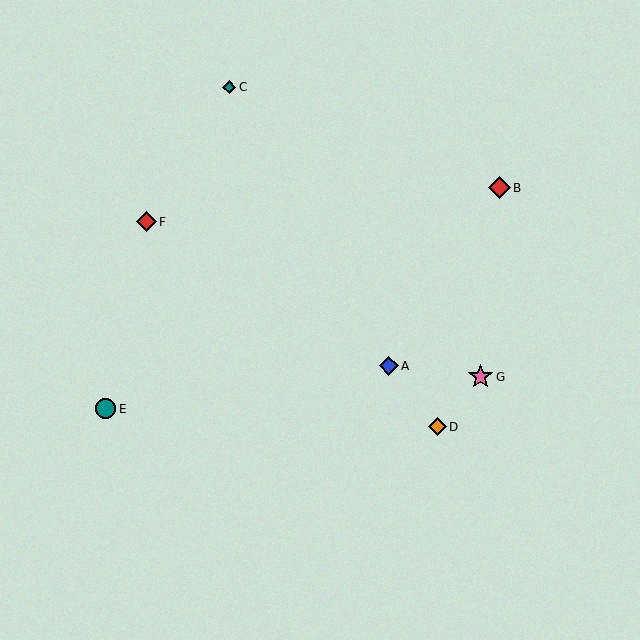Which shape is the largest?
The pink star (labeled G) is the largest.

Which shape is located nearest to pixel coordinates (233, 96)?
The teal diamond (labeled C) at (229, 87) is nearest to that location.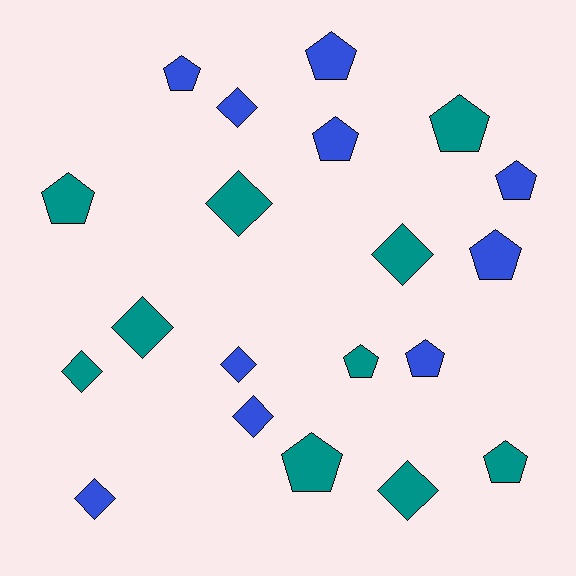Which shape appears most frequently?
Pentagon, with 11 objects.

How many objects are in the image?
There are 20 objects.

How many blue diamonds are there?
There are 4 blue diamonds.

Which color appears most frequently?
Teal, with 10 objects.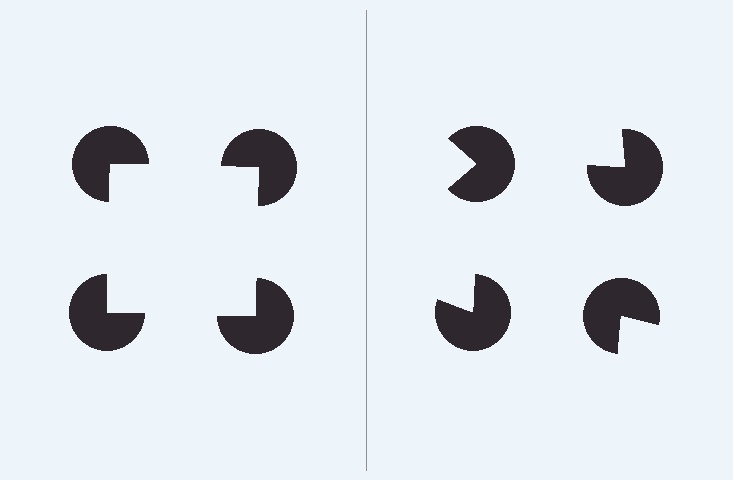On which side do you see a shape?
An illusory square appears on the left side. On the right side the wedge cuts are rotated, so no coherent shape forms.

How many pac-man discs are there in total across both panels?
8 — 4 on each side.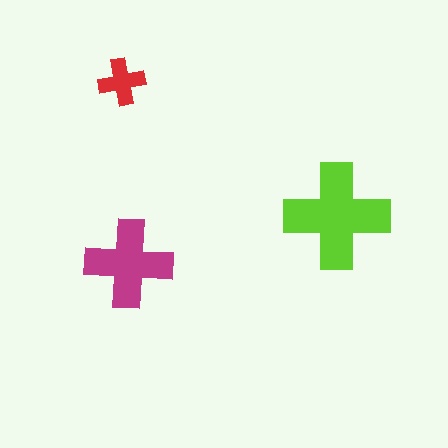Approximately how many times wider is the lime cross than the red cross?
About 2.5 times wider.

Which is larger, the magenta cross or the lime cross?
The lime one.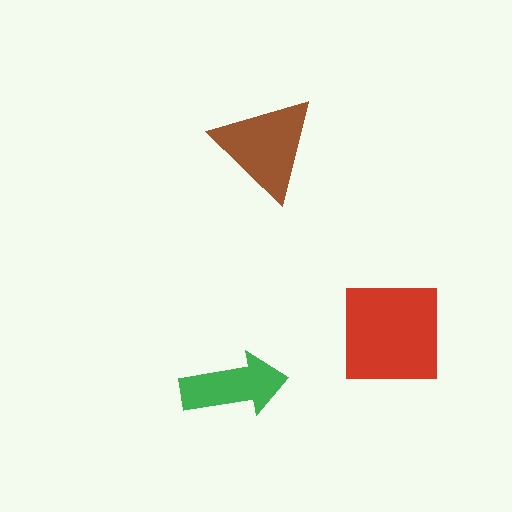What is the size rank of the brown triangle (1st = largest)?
2nd.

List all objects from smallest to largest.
The green arrow, the brown triangle, the red square.